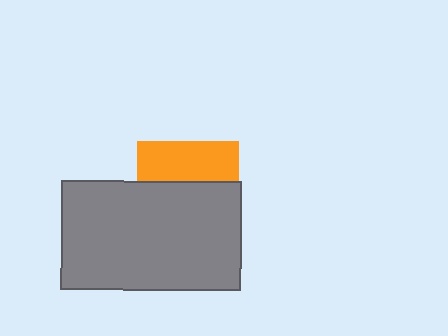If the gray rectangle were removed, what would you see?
You would see the complete orange square.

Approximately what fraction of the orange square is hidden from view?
Roughly 61% of the orange square is hidden behind the gray rectangle.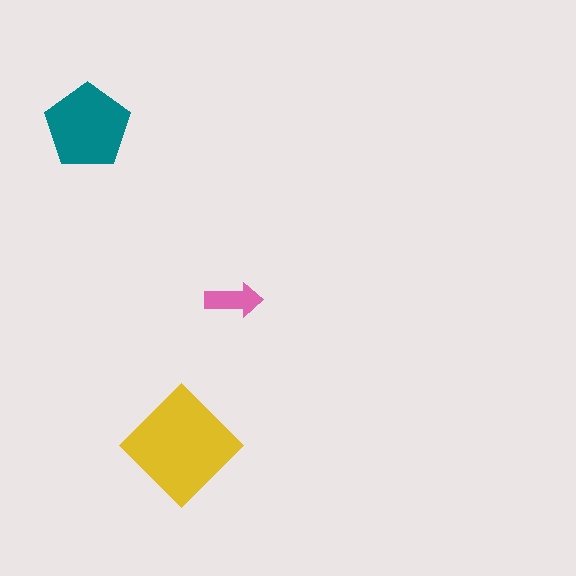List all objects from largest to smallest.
The yellow diamond, the teal pentagon, the pink arrow.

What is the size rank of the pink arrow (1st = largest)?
3rd.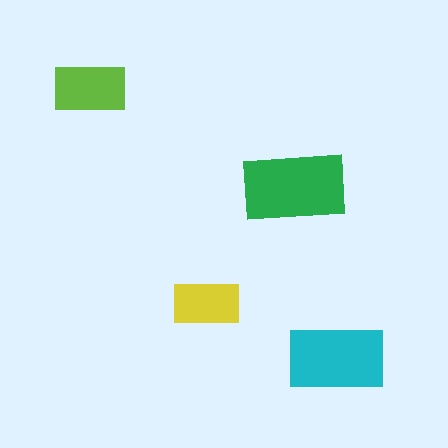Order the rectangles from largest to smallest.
the green one, the cyan one, the lime one, the yellow one.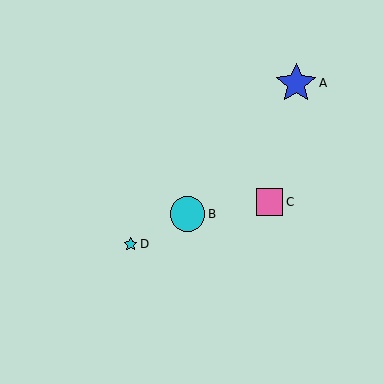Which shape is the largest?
The blue star (labeled A) is the largest.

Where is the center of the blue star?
The center of the blue star is at (296, 83).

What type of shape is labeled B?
Shape B is a cyan circle.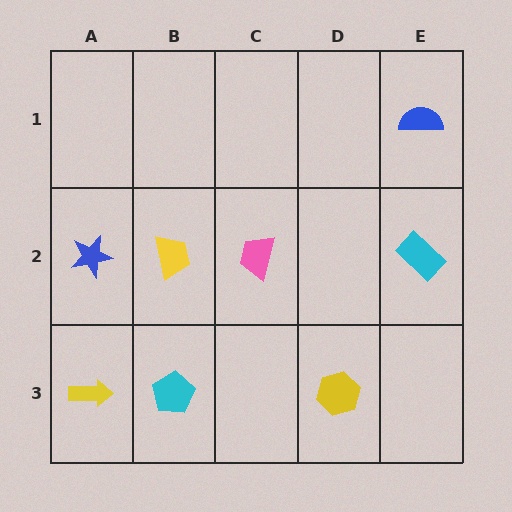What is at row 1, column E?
A blue semicircle.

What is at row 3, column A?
A yellow arrow.